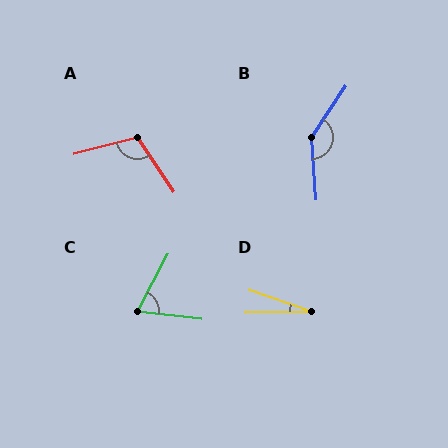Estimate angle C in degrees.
Approximately 69 degrees.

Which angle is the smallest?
D, at approximately 19 degrees.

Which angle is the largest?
B, at approximately 142 degrees.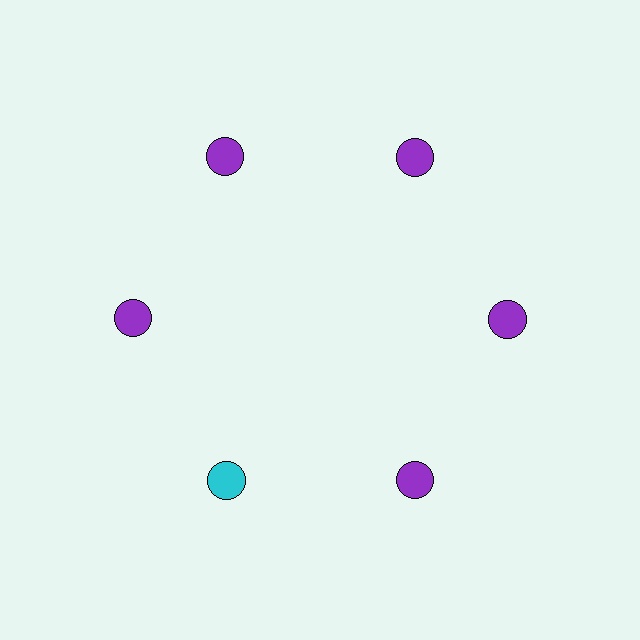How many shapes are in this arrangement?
There are 6 shapes arranged in a ring pattern.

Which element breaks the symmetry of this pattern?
The cyan circle at roughly the 7 o'clock position breaks the symmetry. All other shapes are purple circles.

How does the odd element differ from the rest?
It has a different color: cyan instead of purple.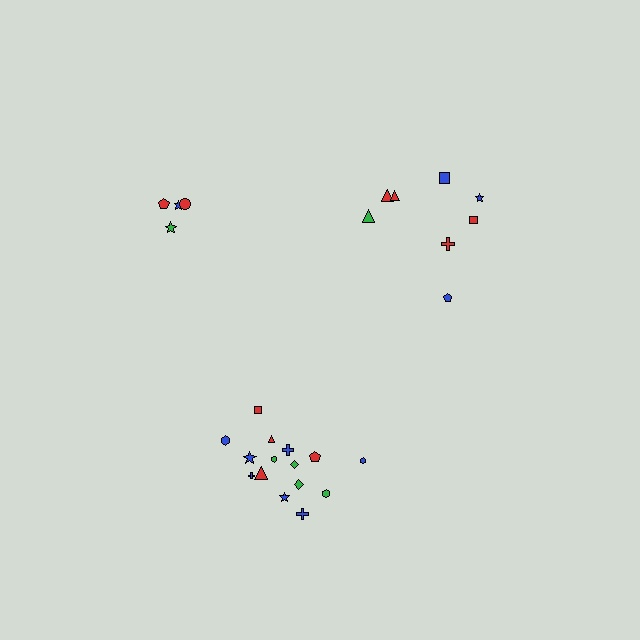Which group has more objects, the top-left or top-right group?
The top-right group.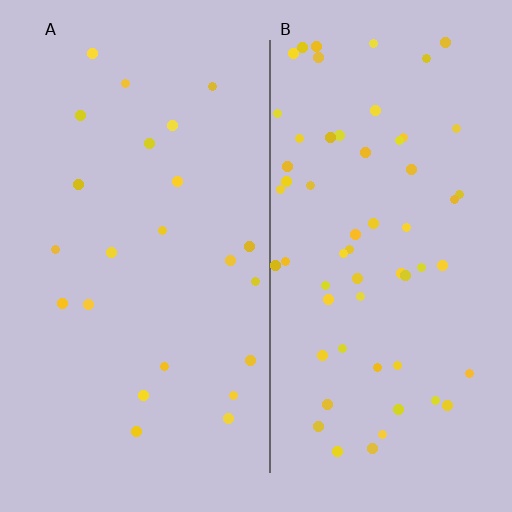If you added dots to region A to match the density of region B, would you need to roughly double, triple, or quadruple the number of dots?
Approximately triple.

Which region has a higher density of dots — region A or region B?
B (the right).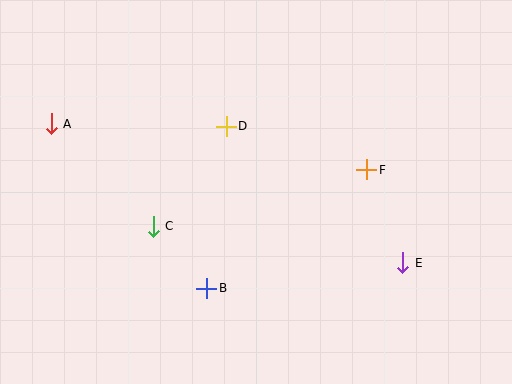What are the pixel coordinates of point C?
Point C is at (153, 226).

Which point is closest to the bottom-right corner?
Point E is closest to the bottom-right corner.